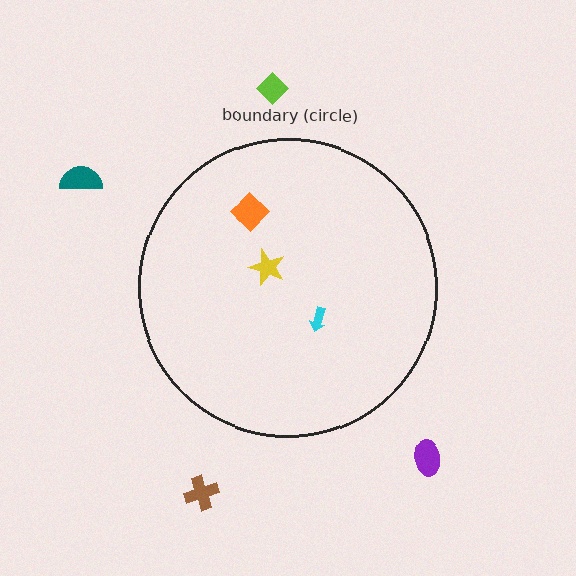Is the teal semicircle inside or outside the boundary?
Outside.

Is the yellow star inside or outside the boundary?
Inside.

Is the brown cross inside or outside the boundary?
Outside.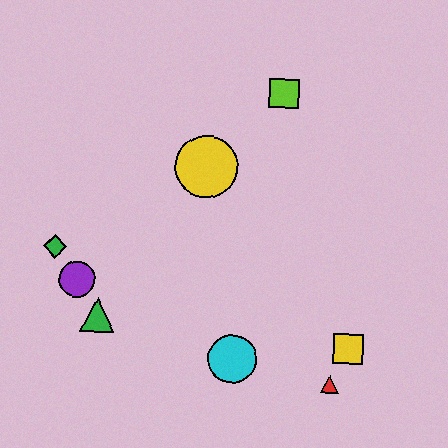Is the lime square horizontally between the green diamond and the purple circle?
No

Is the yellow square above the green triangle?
No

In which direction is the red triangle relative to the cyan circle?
The red triangle is to the right of the cyan circle.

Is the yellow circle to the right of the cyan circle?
No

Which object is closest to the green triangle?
The purple circle is closest to the green triangle.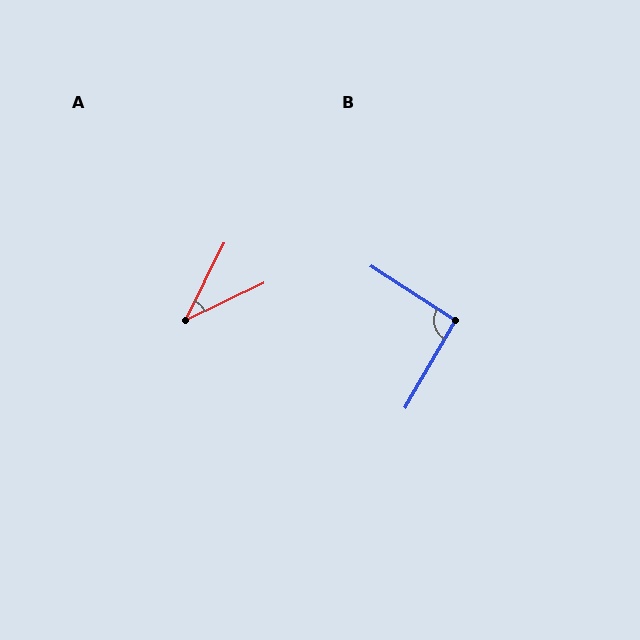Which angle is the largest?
B, at approximately 93 degrees.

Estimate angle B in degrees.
Approximately 93 degrees.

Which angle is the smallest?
A, at approximately 38 degrees.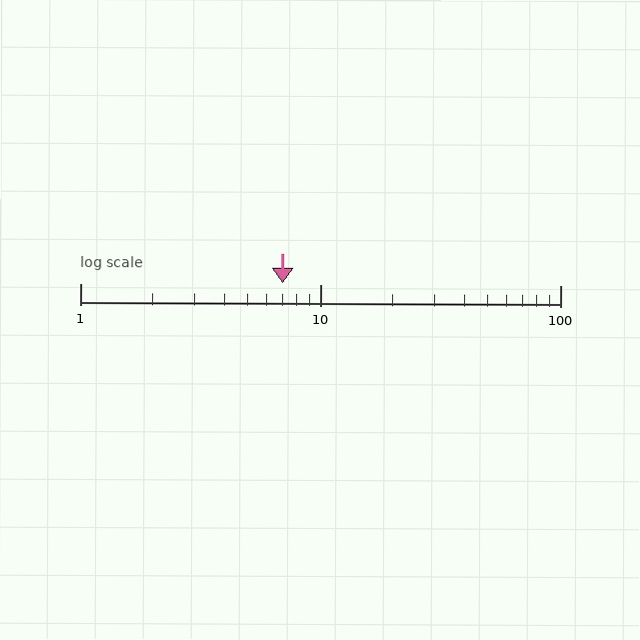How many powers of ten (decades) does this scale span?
The scale spans 2 decades, from 1 to 100.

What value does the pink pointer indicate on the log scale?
The pointer indicates approximately 7.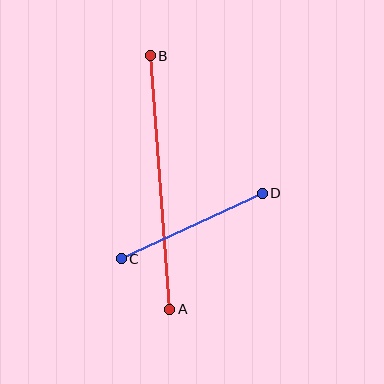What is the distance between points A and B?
The distance is approximately 254 pixels.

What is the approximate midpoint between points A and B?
The midpoint is at approximately (160, 183) pixels.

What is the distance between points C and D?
The distance is approximately 155 pixels.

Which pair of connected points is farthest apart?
Points A and B are farthest apart.